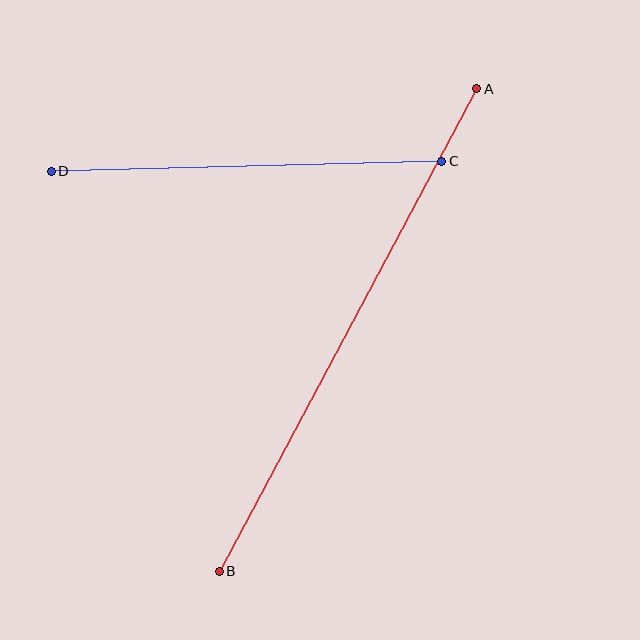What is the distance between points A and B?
The distance is approximately 547 pixels.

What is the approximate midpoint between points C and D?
The midpoint is at approximately (246, 166) pixels.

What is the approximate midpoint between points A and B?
The midpoint is at approximately (348, 330) pixels.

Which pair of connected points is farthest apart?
Points A and B are farthest apart.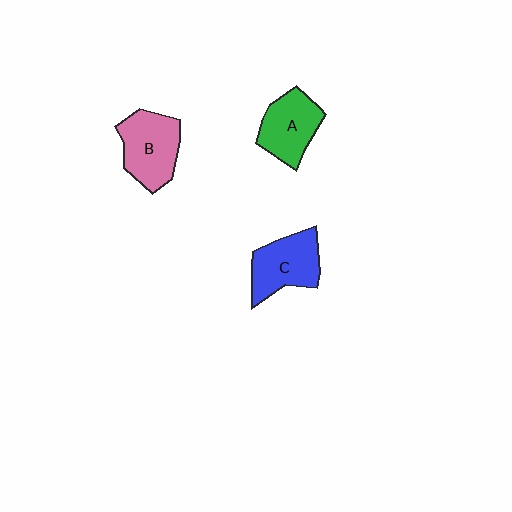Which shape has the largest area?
Shape B (pink).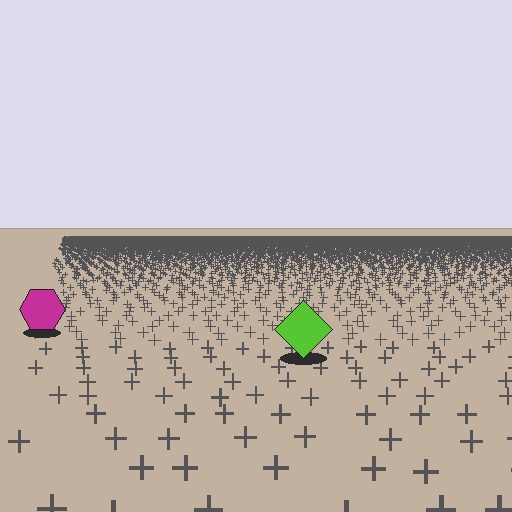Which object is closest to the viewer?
The lime diamond is closest. The texture marks near it are larger and more spread out.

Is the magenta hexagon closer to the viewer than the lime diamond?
No. The lime diamond is closer — you can tell from the texture gradient: the ground texture is coarser near it.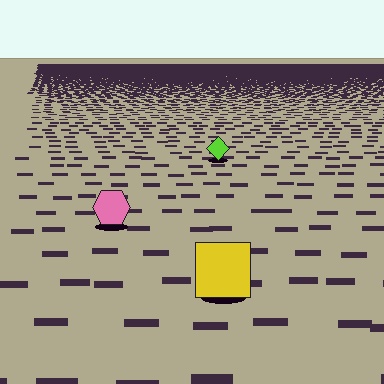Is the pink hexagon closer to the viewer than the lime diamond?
Yes. The pink hexagon is closer — you can tell from the texture gradient: the ground texture is coarser near it.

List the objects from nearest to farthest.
From nearest to farthest: the yellow square, the pink hexagon, the lime diamond.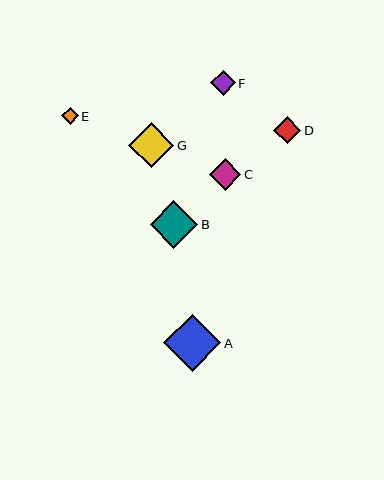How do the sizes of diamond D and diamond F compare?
Diamond D and diamond F are approximately the same size.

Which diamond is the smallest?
Diamond E is the smallest with a size of approximately 16 pixels.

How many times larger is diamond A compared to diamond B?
Diamond A is approximately 1.2 times the size of diamond B.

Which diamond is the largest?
Diamond A is the largest with a size of approximately 57 pixels.